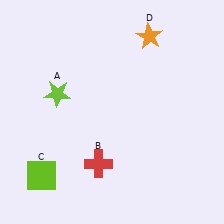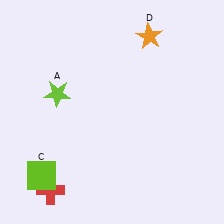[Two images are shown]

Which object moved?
The red cross (B) moved left.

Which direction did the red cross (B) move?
The red cross (B) moved left.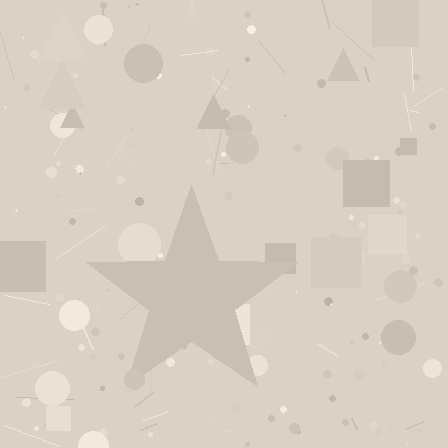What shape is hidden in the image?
A star is hidden in the image.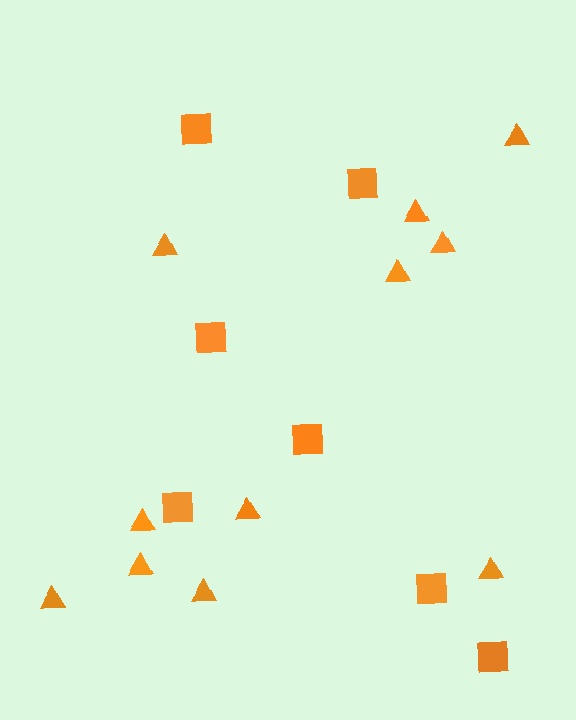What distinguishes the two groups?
There are 2 groups: one group of triangles (11) and one group of squares (7).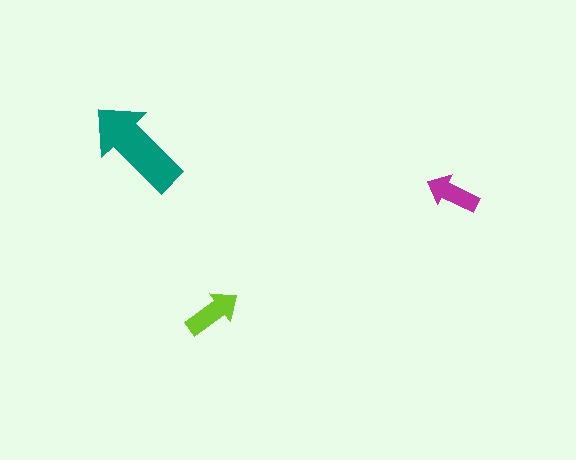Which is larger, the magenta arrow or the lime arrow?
The lime one.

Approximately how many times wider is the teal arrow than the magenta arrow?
About 2 times wider.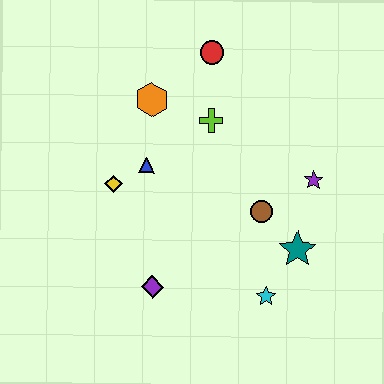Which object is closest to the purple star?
The brown circle is closest to the purple star.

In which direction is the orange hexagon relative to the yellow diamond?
The orange hexagon is above the yellow diamond.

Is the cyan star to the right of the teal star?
No